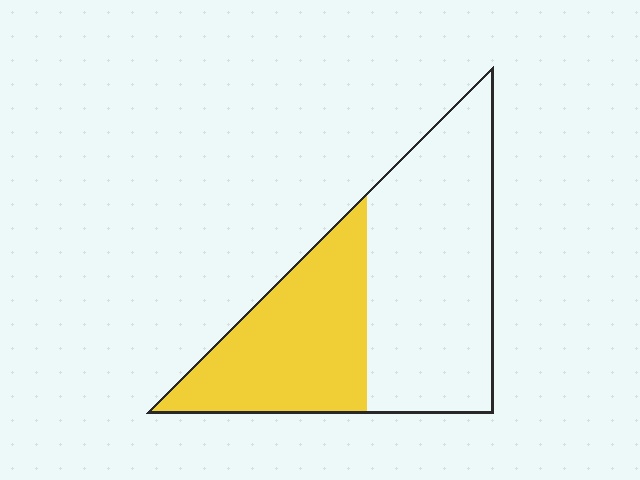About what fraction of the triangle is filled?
About two fifths (2/5).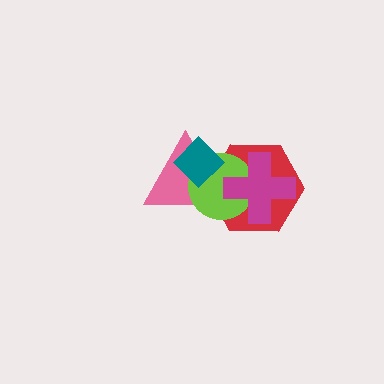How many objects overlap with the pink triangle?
4 objects overlap with the pink triangle.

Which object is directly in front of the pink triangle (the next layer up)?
The lime circle is directly in front of the pink triangle.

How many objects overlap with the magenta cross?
3 objects overlap with the magenta cross.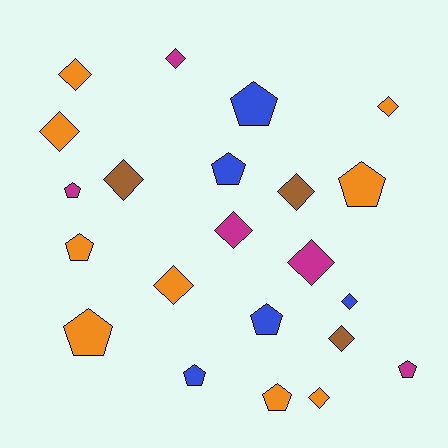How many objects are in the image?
There are 22 objects.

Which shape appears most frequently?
Diamond, with 12 objects.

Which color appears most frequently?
Orange, with 9 objects.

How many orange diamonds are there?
There are 5 orange diamonds.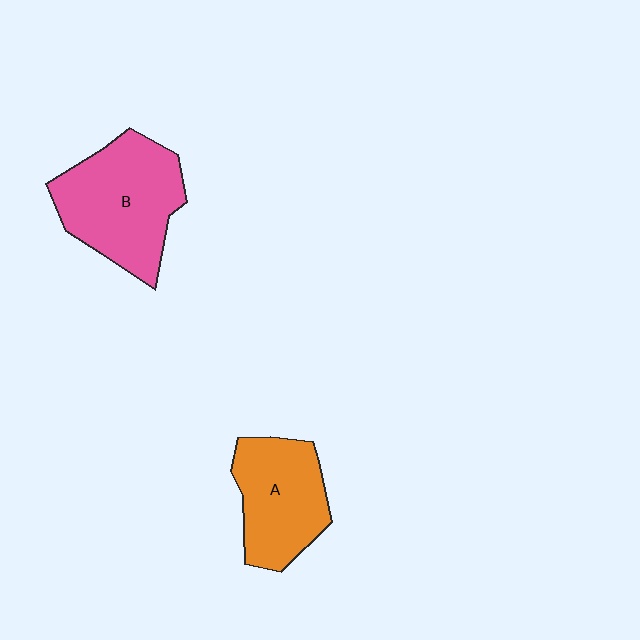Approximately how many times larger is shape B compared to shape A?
Approximately 1.3 times.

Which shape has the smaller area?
Shape A (orange).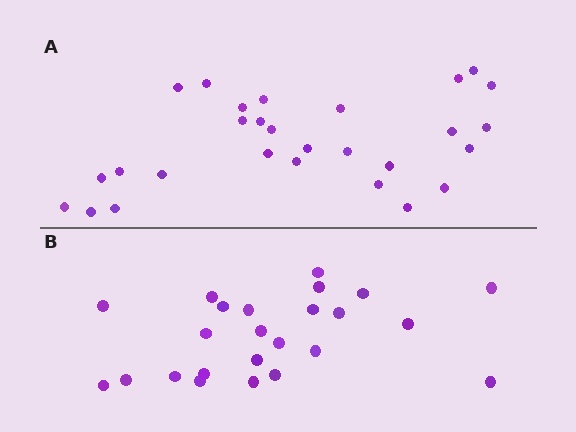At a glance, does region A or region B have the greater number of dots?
Region A (the top region) has more dots.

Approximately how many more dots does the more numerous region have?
Region A has about 4 more dots than region B.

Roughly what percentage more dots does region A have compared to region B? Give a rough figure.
About 15% more.